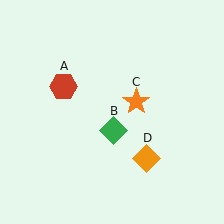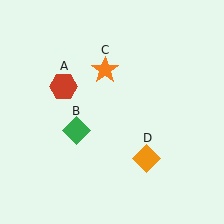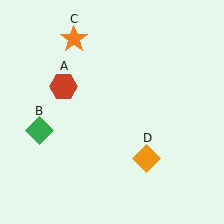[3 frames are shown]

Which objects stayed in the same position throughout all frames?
Red hexagon (object A) and orange diamond (object D) remained stationary.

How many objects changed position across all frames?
2 objects changed position: green diamond (object B), orange star (object C).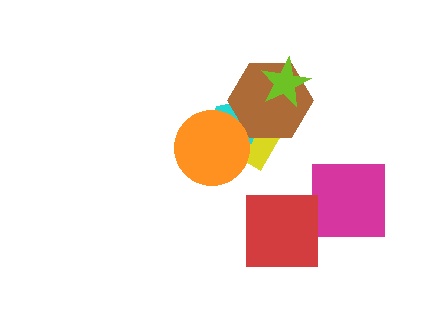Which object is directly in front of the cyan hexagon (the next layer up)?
The brown hexagon is directly in front of the cyan hexagon.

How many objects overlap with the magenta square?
0 objects overlap with the magenta square.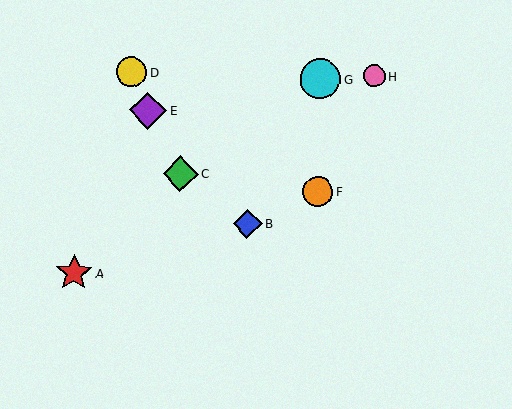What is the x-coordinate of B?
Object B is at x≈247.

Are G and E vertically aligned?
No, G is at x≈320 and E is at x≈148.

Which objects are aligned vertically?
Objects F, G are aligned vertically.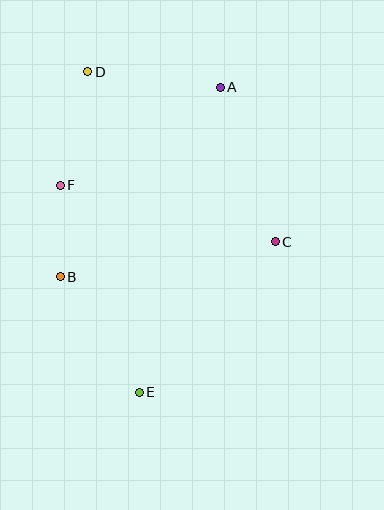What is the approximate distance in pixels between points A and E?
The distance between A and E is approximately 316 pixels.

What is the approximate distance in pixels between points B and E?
The distance between B and E is approximately 140 pixels.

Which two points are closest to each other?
Points B and F are closest to each other.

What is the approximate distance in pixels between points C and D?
The distance between C and D is approximately 253 pixels.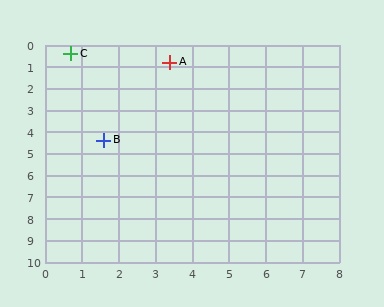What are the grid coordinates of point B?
Point B is at approximately (1.6, 4.4).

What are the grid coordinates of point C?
Point C is at approximately (0.7, 0.4).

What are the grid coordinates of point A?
Point A is at approximately (3.4, 0.8).